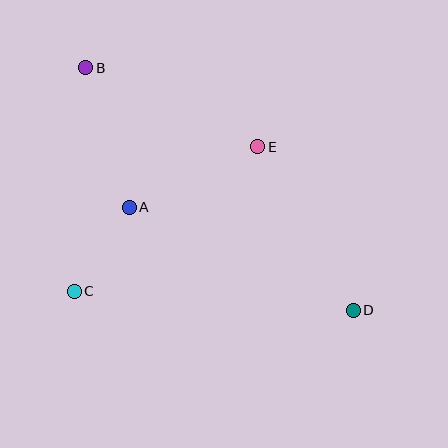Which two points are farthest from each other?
Points B and D are farthest from each other.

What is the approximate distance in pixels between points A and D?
The distance between A and D is approximately 246 pixels.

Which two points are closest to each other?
Points A and C are closest to each other.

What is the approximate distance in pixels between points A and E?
The distance between A and E is approximately 142 pixels.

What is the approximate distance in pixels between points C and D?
The distance between C and D is approximately 280 pixels.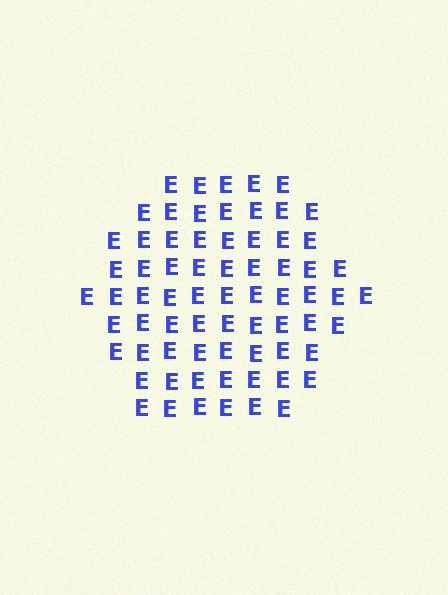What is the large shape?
The large shape is a hexagon.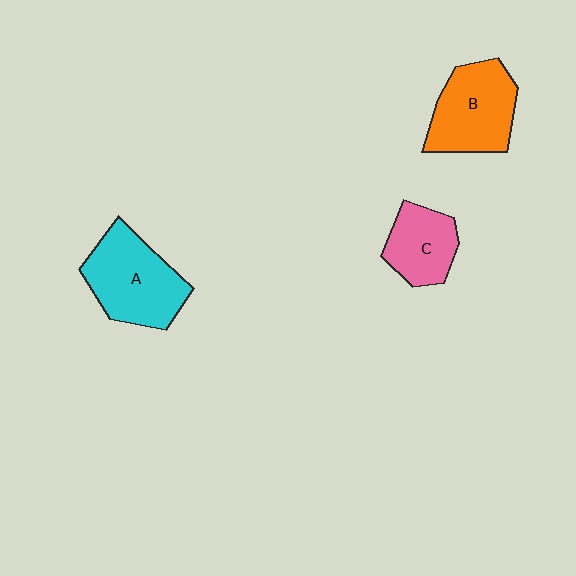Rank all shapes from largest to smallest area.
From largest to smallest: A (cyan), B (orange), C (pink).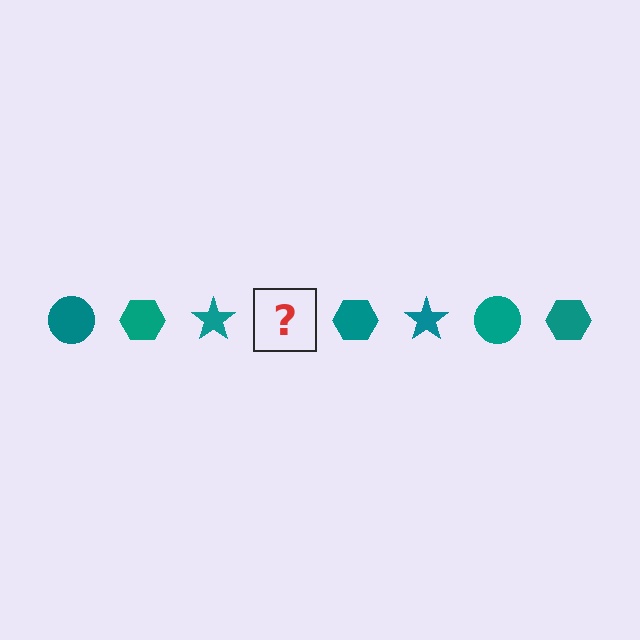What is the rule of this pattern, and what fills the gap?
The rule is that the pattern cycles through circle, hexagon, star shapes in teal. The gap should be filled with a teal circle.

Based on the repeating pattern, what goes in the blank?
The blank should be a teal circle.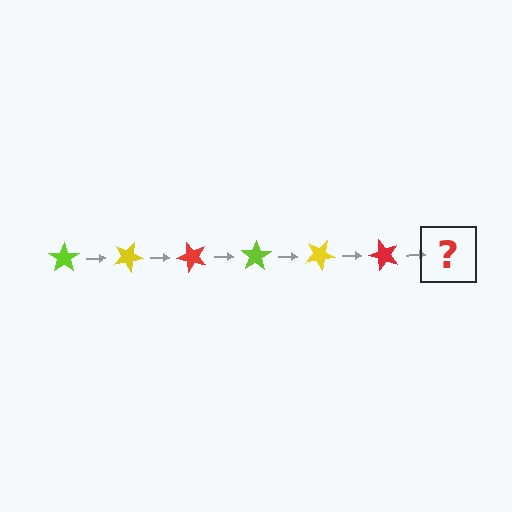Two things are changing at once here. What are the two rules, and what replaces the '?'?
The two rules are that it rotates 25 degrees each step and the color cycles through lime, yellow, and red. The '?' should be a lime star, rotated 150 degrees from the start.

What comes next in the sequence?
The next element should be a lime star, rotated 150 degrees from the start.